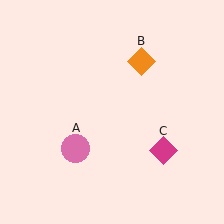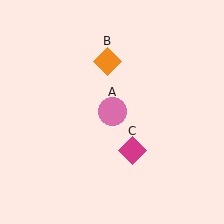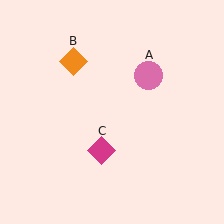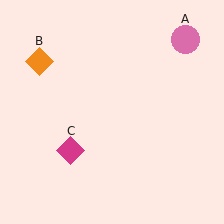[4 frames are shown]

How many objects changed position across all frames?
3 objects changed position: pink circle (object A), orange diamond (object B), magenta diamond (object C).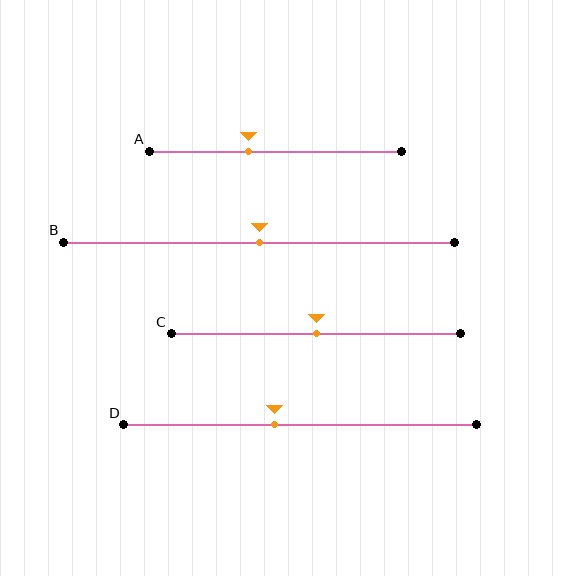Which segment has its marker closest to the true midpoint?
Segment B has its marker closest to the true midpoint.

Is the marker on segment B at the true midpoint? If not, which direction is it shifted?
Yes, the marker on segment B is at the true midpoint.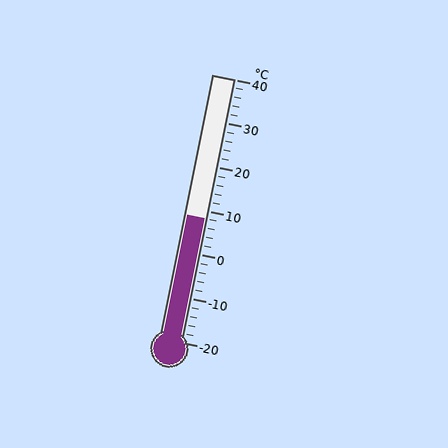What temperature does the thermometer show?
The thermometer shows approximately 8°C.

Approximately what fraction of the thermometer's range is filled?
The thermometer is filled to approximately 45% of its range.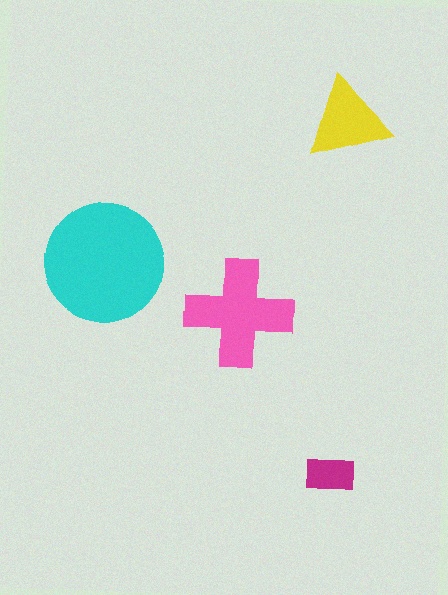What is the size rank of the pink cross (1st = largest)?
2nd.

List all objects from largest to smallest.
The cyan circle, the pink cross, the yellow triangle, the magenta rectangle.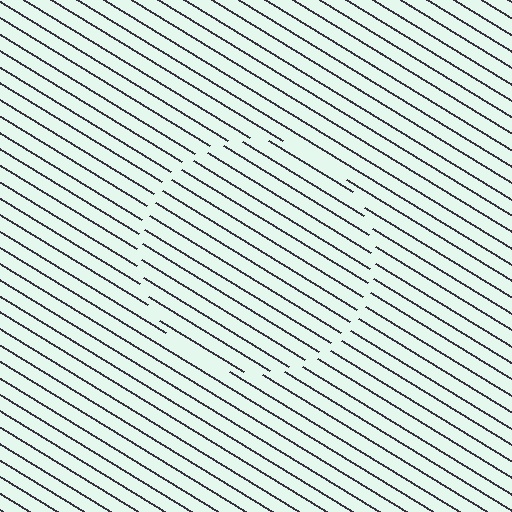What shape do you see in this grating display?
An illusory circle. The interior of the shape contains the same grating, shifted by half a period — the contour is defined by the phase discontinuity where line-ends from the inner and outer gratings abut.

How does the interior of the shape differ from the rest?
The interior of the shape contains the same grating, shifted by half a period — the contour is defined by the phase discontinuity where line-ends from the inner and outer gratings abut.